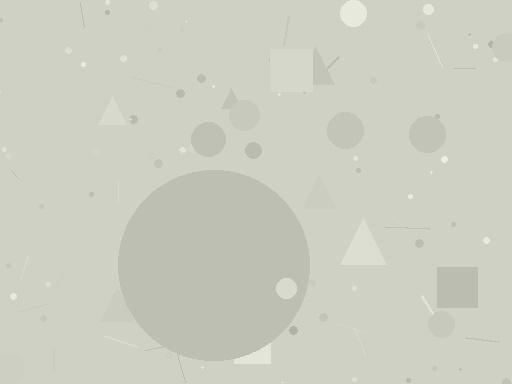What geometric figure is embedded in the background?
A circle is embedded in the background.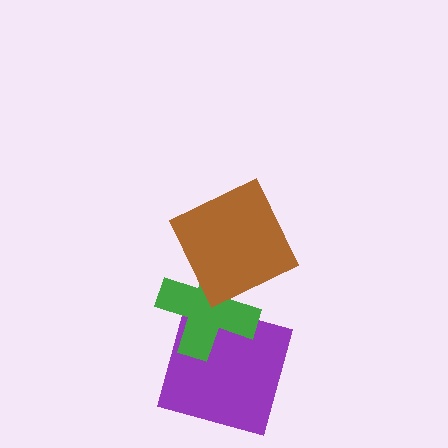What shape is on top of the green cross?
The brown square is on top of the green cross.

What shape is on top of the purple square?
The green cross is on top of the purple square.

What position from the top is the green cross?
The green cross is 2nd from the top.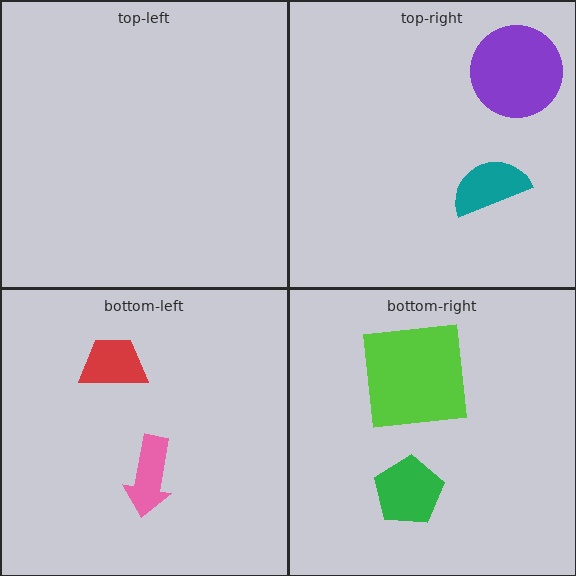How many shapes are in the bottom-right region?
2.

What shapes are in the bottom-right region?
The lime square, the green pentagon.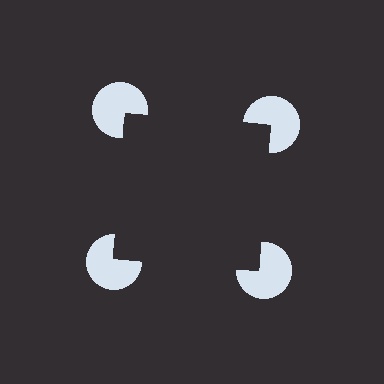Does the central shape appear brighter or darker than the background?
It typically appears slightly darker than the background, even though no actual brightness change is drawn.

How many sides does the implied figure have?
4 sides.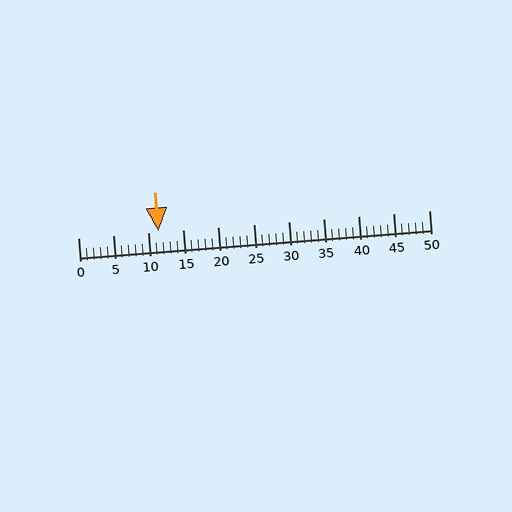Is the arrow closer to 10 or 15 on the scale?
The arrow is closer to 10.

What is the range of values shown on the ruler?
The ruler shows values from 0 to 50.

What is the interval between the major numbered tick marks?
The major tick marks are spaced 5 units apart.